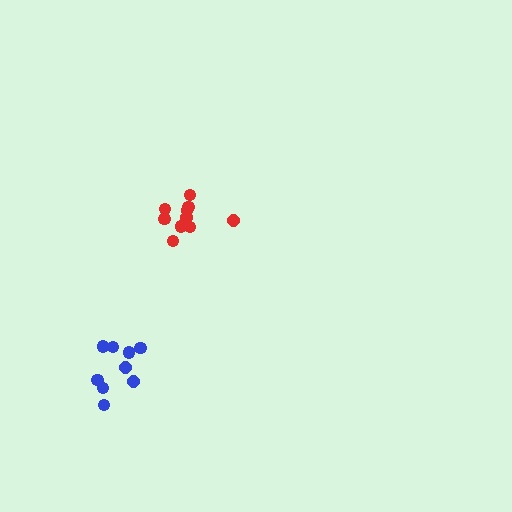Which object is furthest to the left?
The blue cluster is leftmost.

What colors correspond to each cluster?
The clusters are colored: red, blue.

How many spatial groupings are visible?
There are 2 spatial groupings.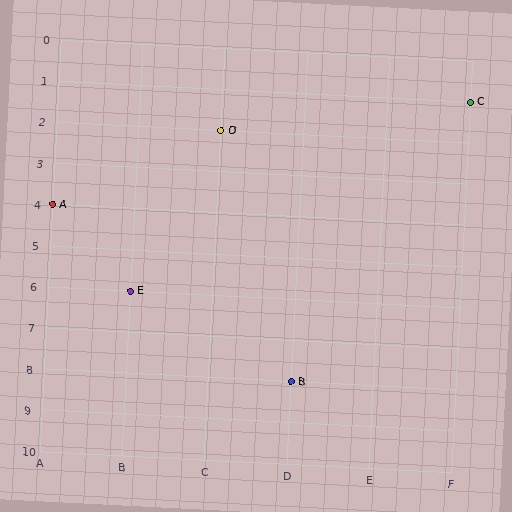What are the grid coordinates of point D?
Point D is at grid coordinates (C, 2).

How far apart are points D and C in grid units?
Points D and C are 3 columns and 1 row apart (about 3.2 grid units diagonally).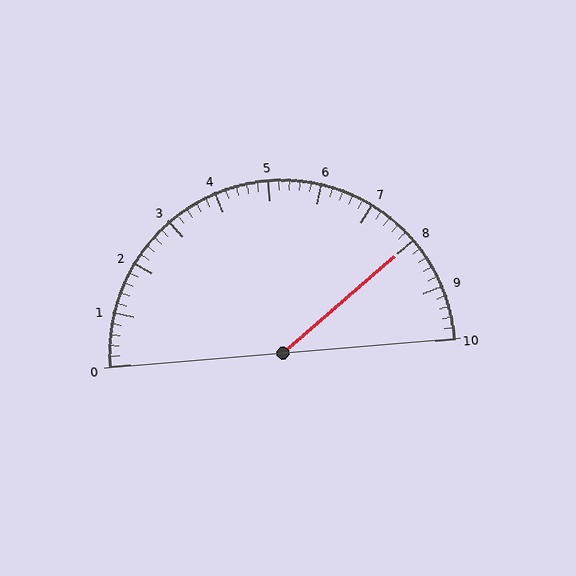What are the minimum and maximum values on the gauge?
The gauge ranges from 0 to 10.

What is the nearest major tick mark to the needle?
The nearest major tick mark is 8.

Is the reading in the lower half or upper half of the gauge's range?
The reading is in the upper half of the range (0 to 10).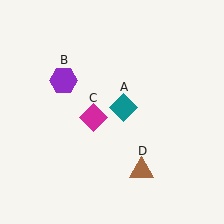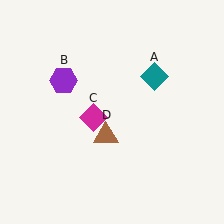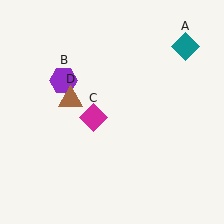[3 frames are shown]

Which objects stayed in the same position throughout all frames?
Purple hexagon (object B) and magenta diamond (object C) remained stationary.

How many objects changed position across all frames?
2 objects changed position: teal diamond (object A), brown triangle (object D).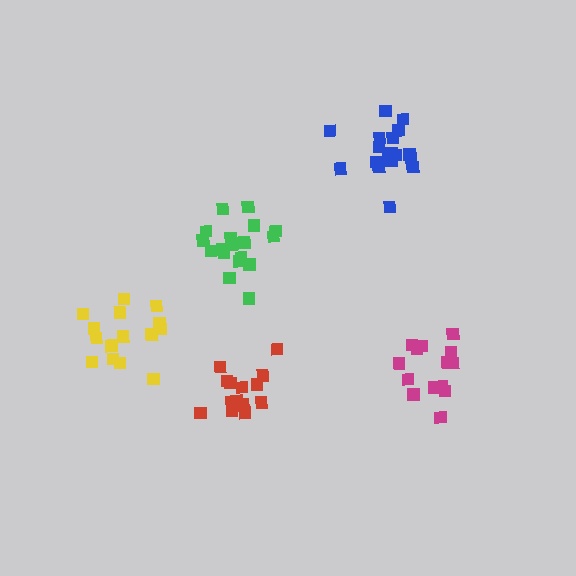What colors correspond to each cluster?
The clusters are colored: magenta, yellow, blue, green, red.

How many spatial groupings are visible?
There are 5 spatial groupings.